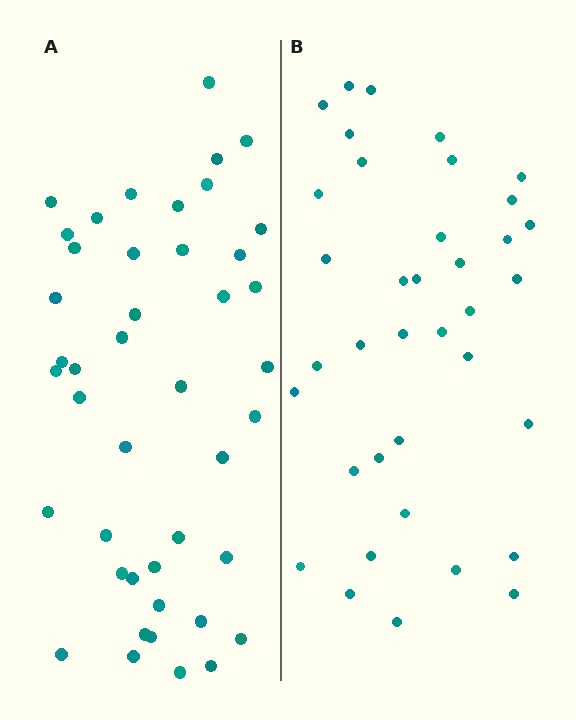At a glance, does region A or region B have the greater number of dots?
Region A (the left region) has more dots.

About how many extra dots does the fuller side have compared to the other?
Region A has roughly 8 or so more dots than region B.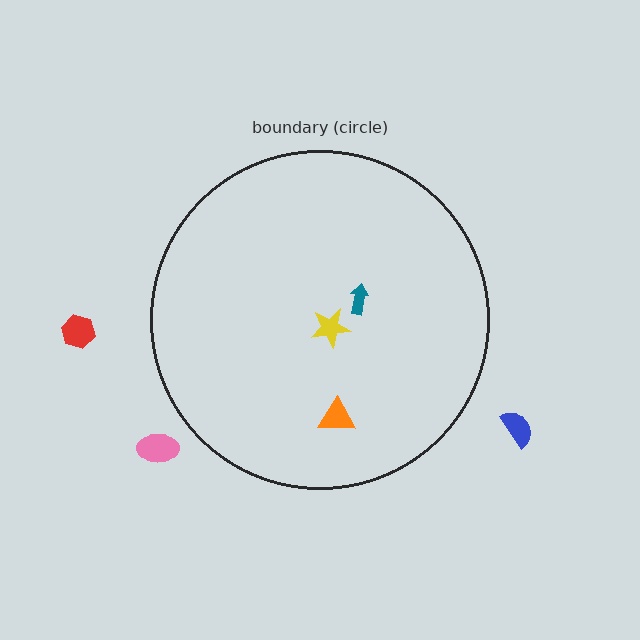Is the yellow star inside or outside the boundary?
Inside.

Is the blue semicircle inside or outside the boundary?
Outside.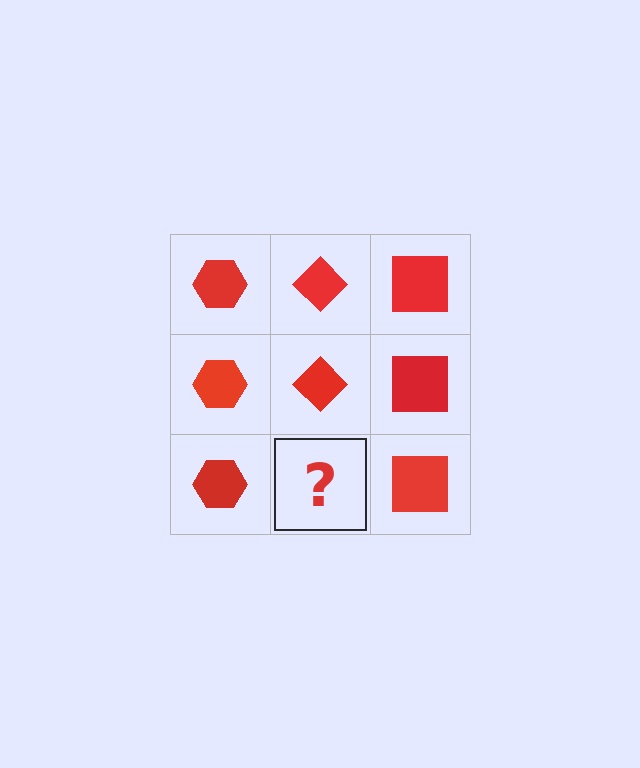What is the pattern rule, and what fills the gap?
The rule is that each column has a consistent shape. The gap should be filled with a red diamond.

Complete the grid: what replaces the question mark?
The question mark should be replaced with a red diamond.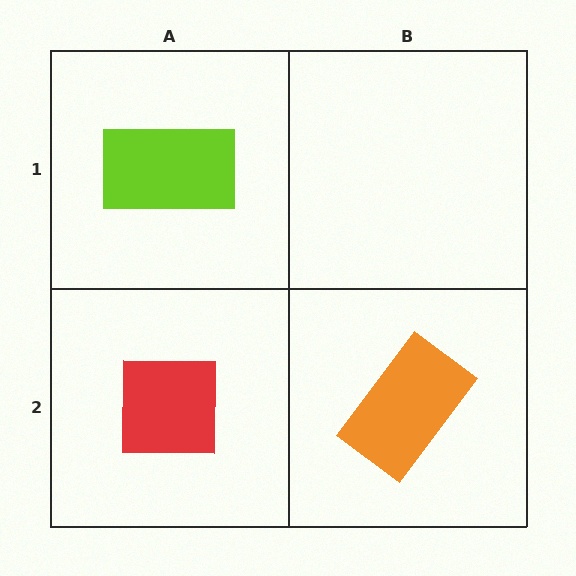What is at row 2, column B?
An orange rectangle.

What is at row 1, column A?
A lime rectangle.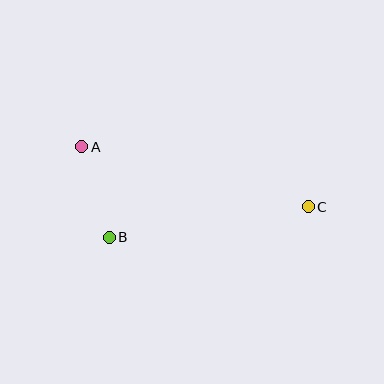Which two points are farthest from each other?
Points A and C are farthest from each other.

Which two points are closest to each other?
Points A and B are closest to each other.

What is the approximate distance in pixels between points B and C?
The distance between B and C is approximately 201 pixels.